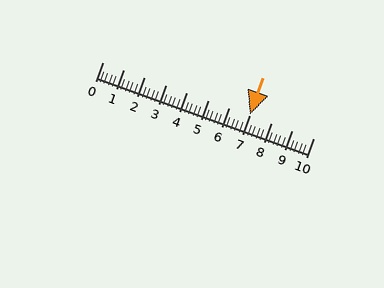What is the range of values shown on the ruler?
The ruler shows values from 0 to 10.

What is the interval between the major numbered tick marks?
The major tick marks are spaced 1 units apart.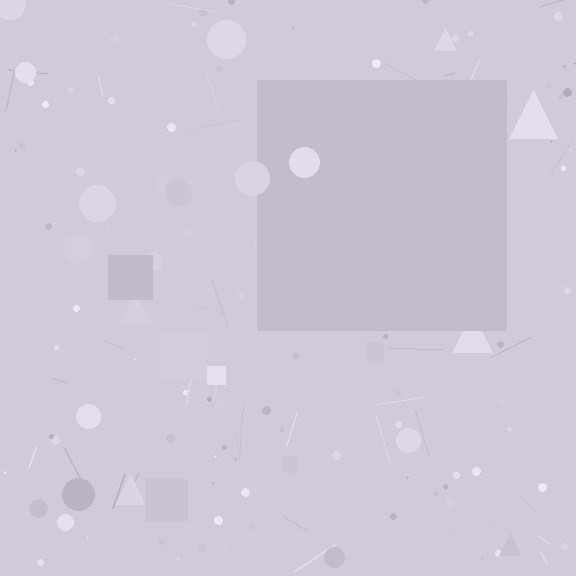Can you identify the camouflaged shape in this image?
The camouflaged shape is a square.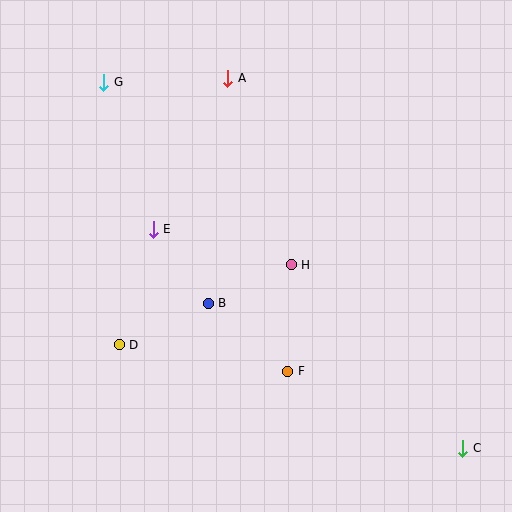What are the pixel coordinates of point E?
Point E is at (153, 229).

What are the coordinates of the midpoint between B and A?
The midpoint between B and A is at (218, 191).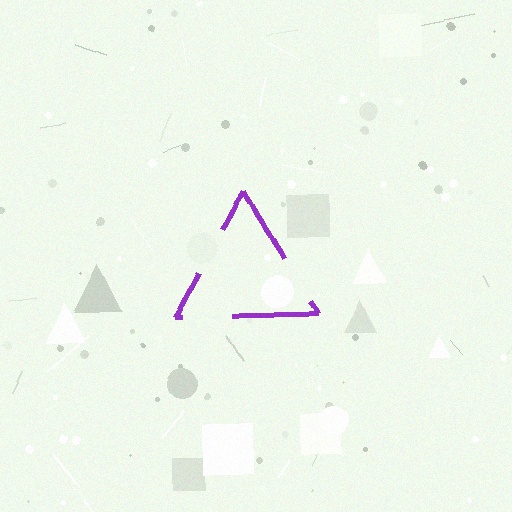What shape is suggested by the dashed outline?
The dashed outline suggests a triangle.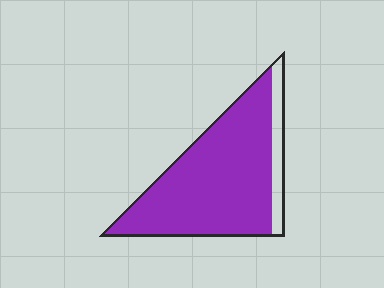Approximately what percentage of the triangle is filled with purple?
Approximately 85%.